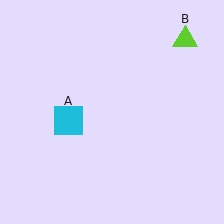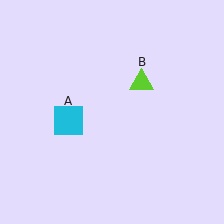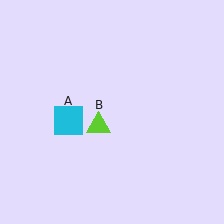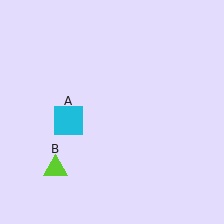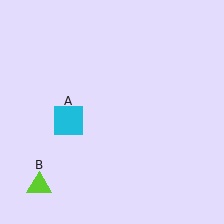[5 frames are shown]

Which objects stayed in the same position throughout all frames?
Cyan square (object A) remained stationary.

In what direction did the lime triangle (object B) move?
The lime triangle (object B) moved down and to the left.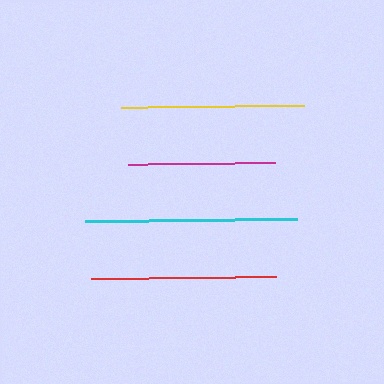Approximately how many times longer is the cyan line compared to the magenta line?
The cyan line is approximately 1.4 times the length of the magenta line.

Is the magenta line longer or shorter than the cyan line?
The cyan line is longer than the magenta line.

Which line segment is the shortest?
The magenta line is the shortest at approximately 147 pixels.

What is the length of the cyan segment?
The cyan segment is approximately 212 pixels long.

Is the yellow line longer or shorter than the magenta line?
The yellow line is longer than the magenta line.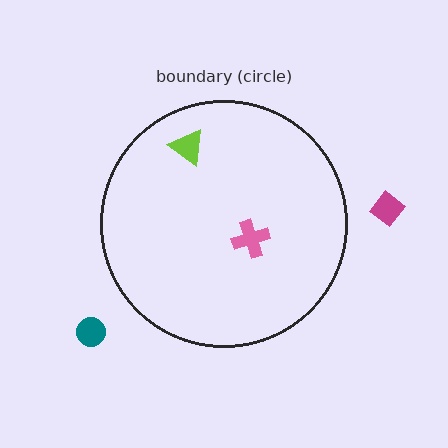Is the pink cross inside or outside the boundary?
Inside.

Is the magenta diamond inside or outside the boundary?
Outside.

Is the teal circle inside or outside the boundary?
Outside.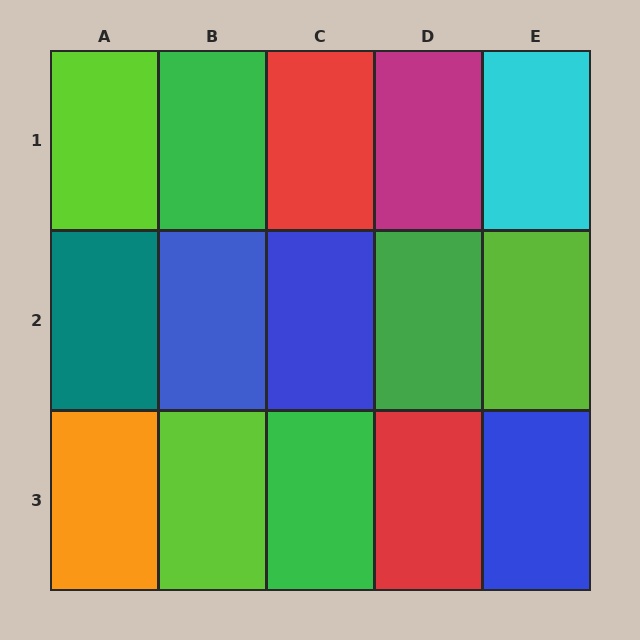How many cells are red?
2 cells are red.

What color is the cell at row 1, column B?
Green.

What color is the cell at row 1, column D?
Magenta.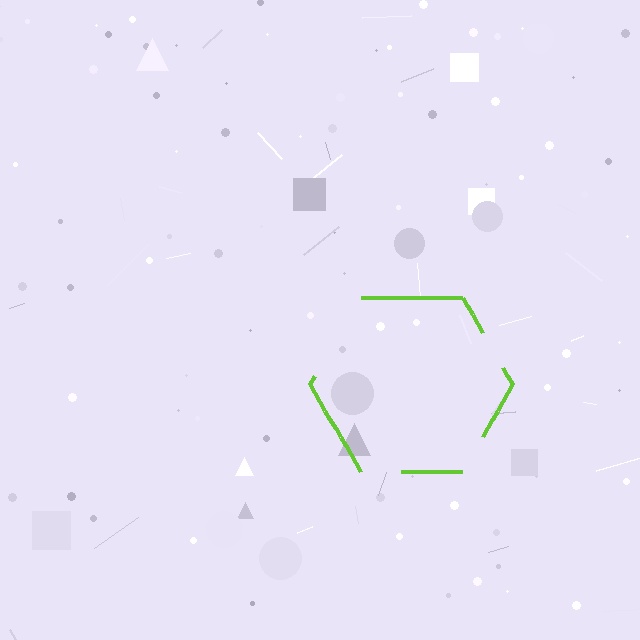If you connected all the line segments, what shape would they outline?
They would outline a hexagon.